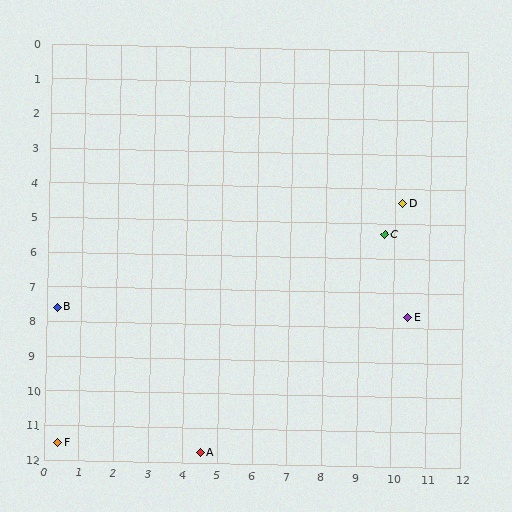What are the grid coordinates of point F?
Point F is at approximately (0.4, 11.5).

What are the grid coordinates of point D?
Point D is at approximately (10.2, 4.4).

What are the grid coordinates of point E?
Point E is at approximately (10.4, 7.7).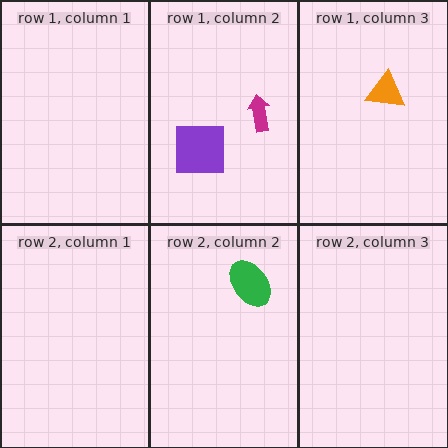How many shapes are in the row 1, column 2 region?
2.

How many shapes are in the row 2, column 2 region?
1.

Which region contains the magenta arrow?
The row 1, column 2 region.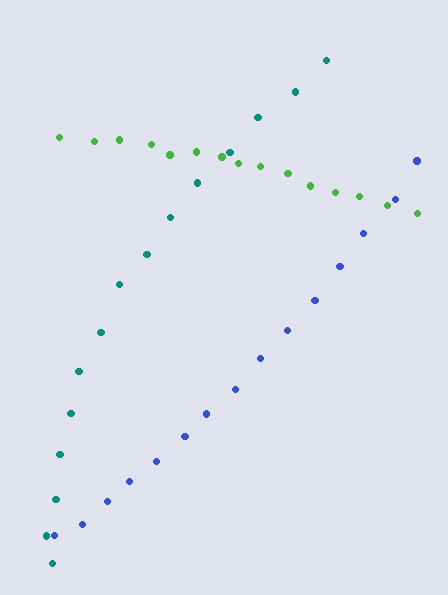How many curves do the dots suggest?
There are 3 distinct paths.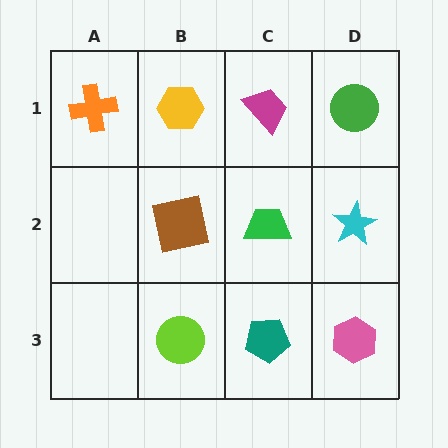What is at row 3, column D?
A pink hexagon.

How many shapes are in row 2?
3 shapes.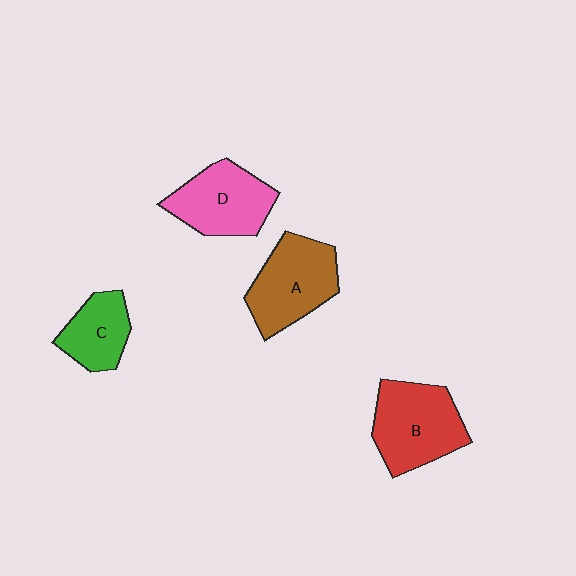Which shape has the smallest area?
Shape C (green).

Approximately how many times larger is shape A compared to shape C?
Approximately 1.5 times.